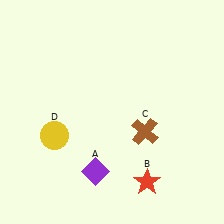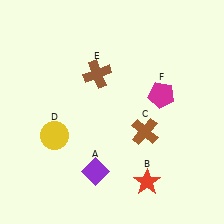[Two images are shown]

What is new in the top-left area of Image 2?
A brown cross (E) was added in the top-left area of Image 2.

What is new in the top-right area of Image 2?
A magenta pentagon (F) was added in the top-right area of Image 2.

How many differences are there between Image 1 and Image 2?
There are 2 differences between the two images.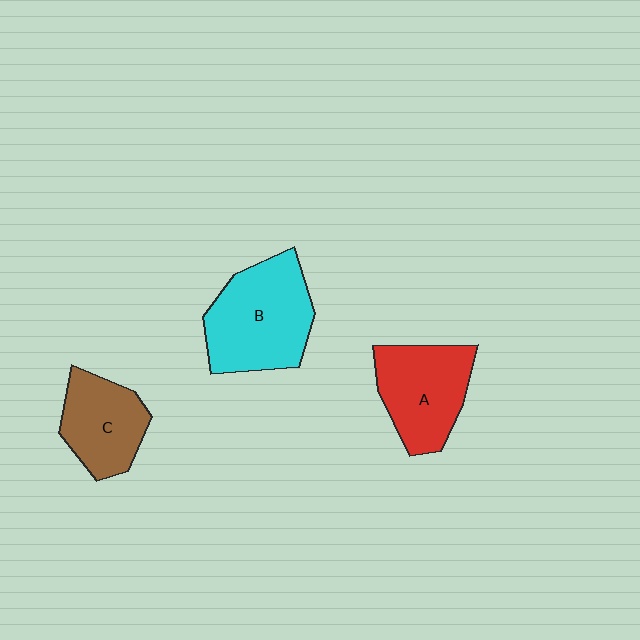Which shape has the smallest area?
Shape C (brown).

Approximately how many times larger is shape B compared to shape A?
Approximately 1.2 times.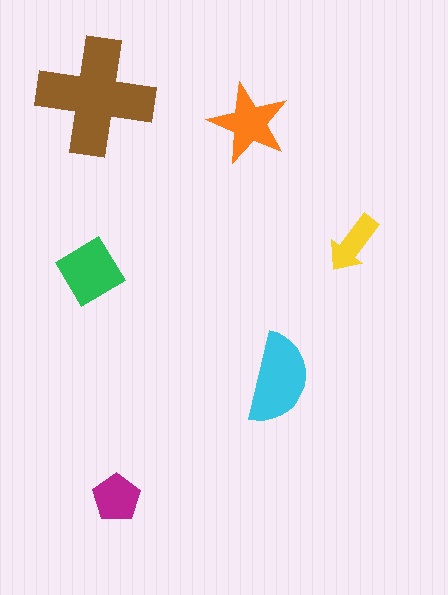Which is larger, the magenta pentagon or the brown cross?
The brown cross.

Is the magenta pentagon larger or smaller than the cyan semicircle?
Smaller.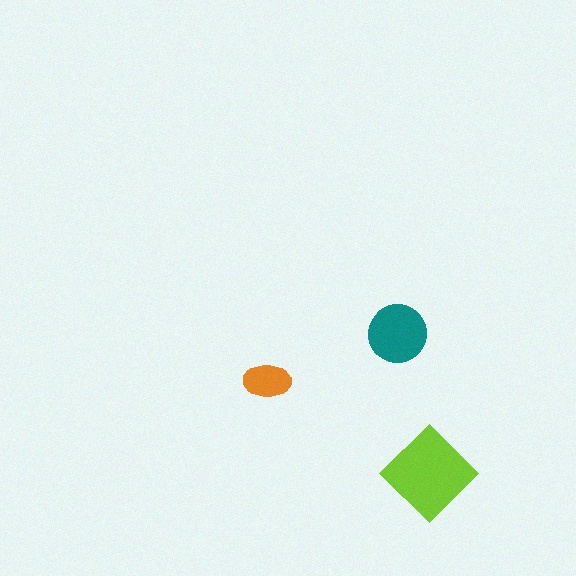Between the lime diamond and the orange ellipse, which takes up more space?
The lime diamond.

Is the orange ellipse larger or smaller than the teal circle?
Smaller.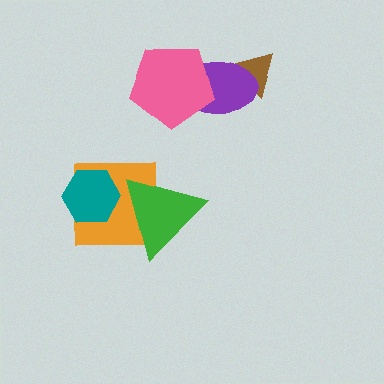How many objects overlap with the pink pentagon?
1 object overlaps with the pink pentagon.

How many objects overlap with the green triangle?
1 object overlaps with the green triangle.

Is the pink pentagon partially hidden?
No, no other shape covers it.